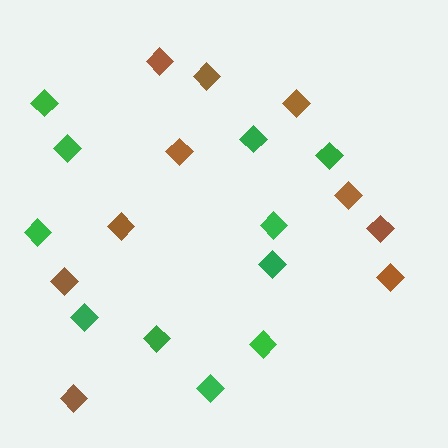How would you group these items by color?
There are 2 groups: one group of brown diamonds (10) and one group of green diamonds (11).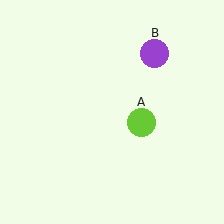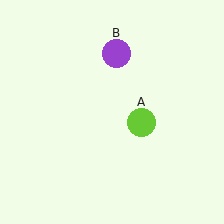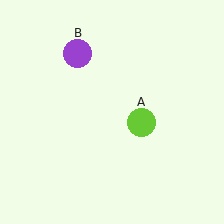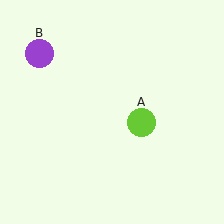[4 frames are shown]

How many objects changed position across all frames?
1 object changed position: purple circle (object B).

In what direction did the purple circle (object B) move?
The purple circle (object B) moved left.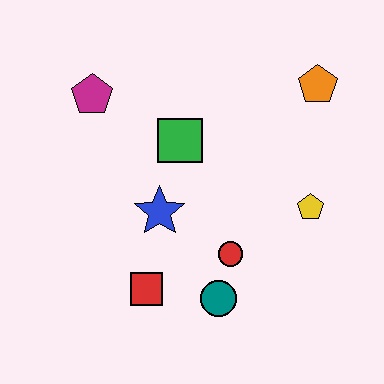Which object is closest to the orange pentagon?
The yellow pentagon is closest to the orange pentagon.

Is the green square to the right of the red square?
Yes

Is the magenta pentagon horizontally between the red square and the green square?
No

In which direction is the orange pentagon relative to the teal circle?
The orange pentagon is above the teal circle.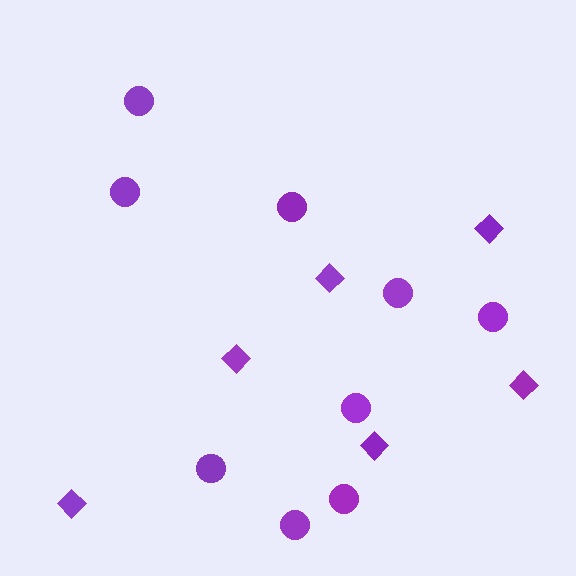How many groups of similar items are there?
There are 2 groups: one group of circles (9) and one group of diamonds (6).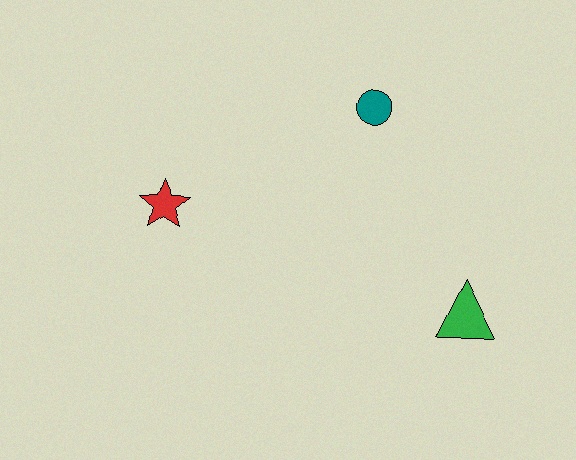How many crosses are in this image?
There are no crosses.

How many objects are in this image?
There are 3 objects.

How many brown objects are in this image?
There are no brown objects.